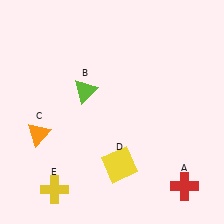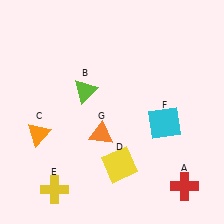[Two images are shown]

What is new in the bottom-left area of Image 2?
An orange triangle (G) was added in the bottom-left area of Image 2.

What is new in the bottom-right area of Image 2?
A cyan square (F) was added in the bottom-right area of Image 2.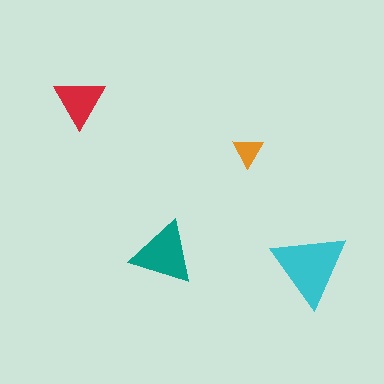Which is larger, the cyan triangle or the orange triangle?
The cyan one.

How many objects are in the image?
There are 4 objects in the image.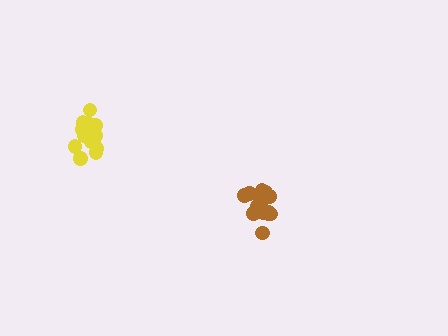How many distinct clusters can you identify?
There are 2 distinct clusters.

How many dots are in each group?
Group 1: 15 dots, Group 2: 15 dots (30 total).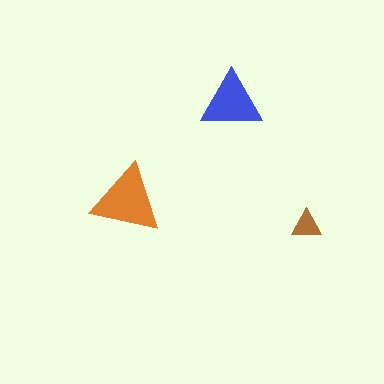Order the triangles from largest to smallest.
the orange one, the blue one, the brown one.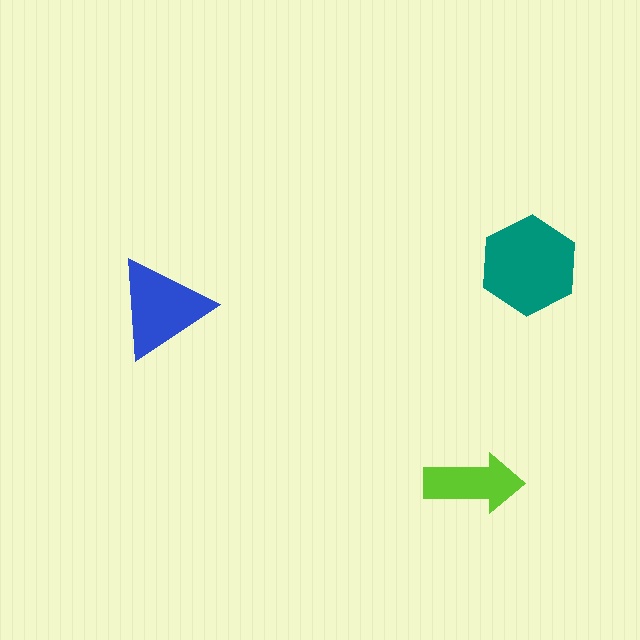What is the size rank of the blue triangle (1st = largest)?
2nd.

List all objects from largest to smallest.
The teal hexagon, the blue triangle, the lime arrow.